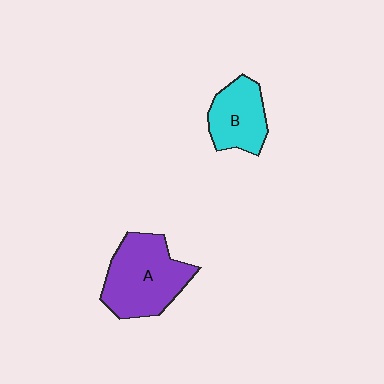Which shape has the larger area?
Shape A (purple).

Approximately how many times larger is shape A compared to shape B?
Approximately 1.5 times.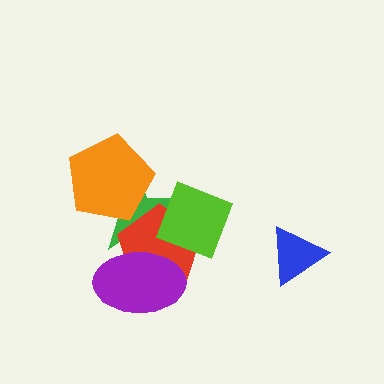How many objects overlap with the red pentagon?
3 objects overlap with the red pentagon.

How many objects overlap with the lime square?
2 objects overlap with the lime square.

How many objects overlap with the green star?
4 objects overlap with the green star.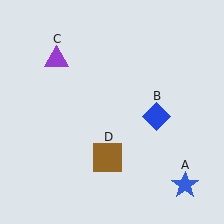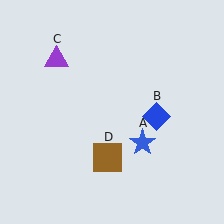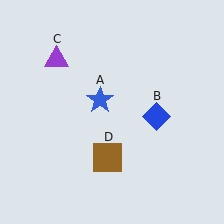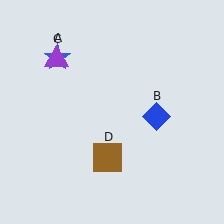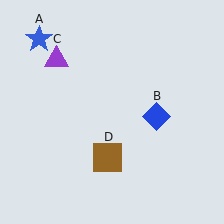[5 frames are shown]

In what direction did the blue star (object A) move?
The blue star (object A) moved up and to the left.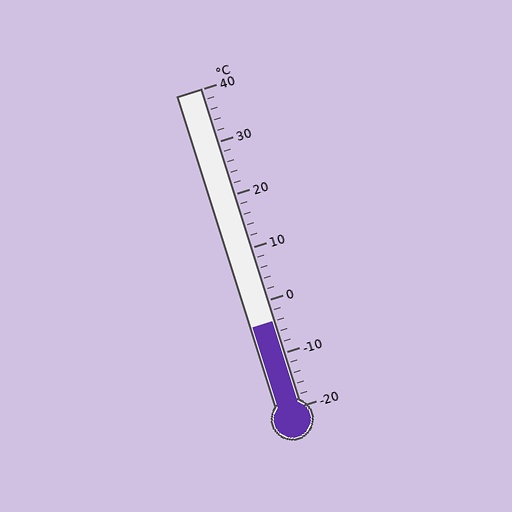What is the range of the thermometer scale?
The thermometer scale ranges from -20°C to 40°C.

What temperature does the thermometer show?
The thermometer shows approximately -4°C.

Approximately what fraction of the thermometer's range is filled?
The thermometer is filled to approximately 25% of its range.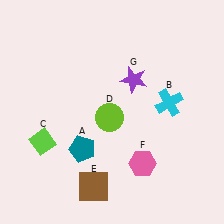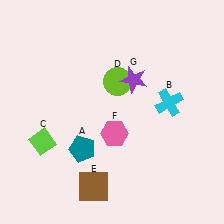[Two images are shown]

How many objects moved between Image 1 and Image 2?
2 objects moved between the two images.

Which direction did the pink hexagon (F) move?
The pink hexagon (F) moved up.